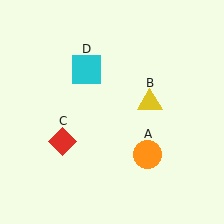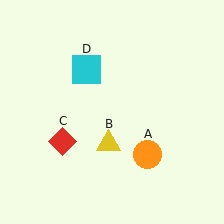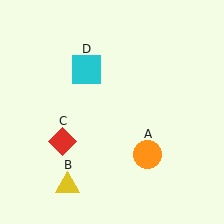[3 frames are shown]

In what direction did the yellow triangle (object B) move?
The yellow triangle (object B) moved down and to the left.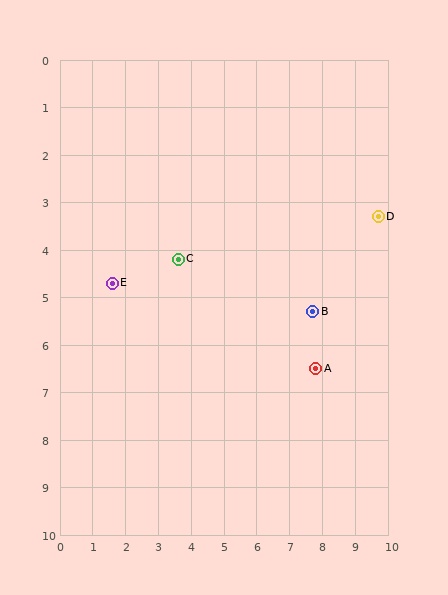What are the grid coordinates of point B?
Point B is at approximately (7.7, 5.3).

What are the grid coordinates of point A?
Point A is at approximately (7.8, 6.5).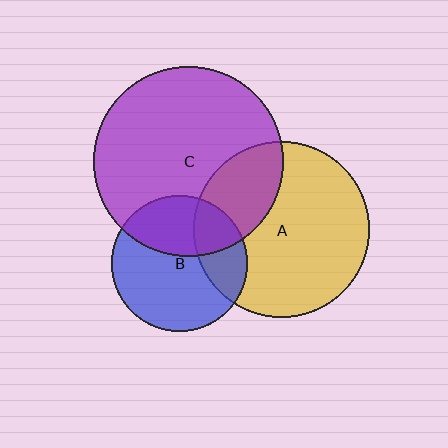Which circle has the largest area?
Circle C (purple).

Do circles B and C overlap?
Yes.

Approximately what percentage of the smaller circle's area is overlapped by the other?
Approximately 35%.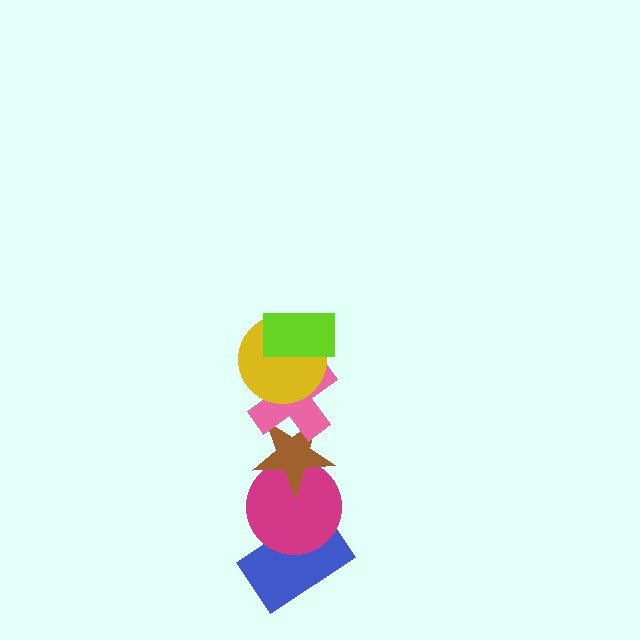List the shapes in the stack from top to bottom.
From top to bottom: the lime rectangle, the yellow circle, the pink cross, the brown star, the magenta circle, the blue rectangle.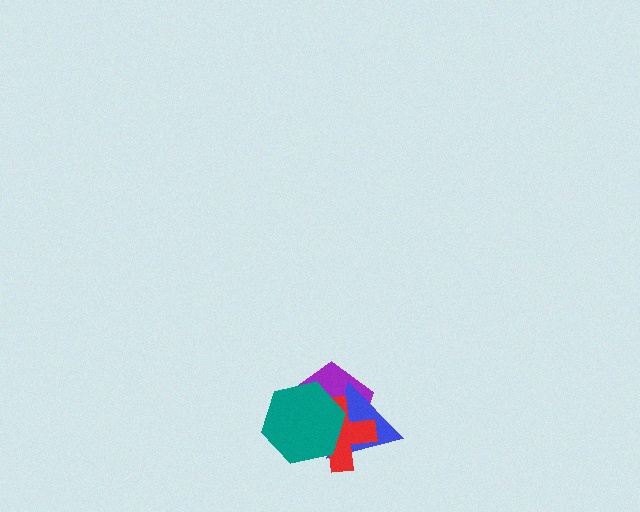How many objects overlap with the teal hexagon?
3 objects overlap with the teal hexagon.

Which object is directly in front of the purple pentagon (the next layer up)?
The blue triangle is directly in front of the purple pentagon.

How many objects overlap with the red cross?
3 objects overlap with the red cross.